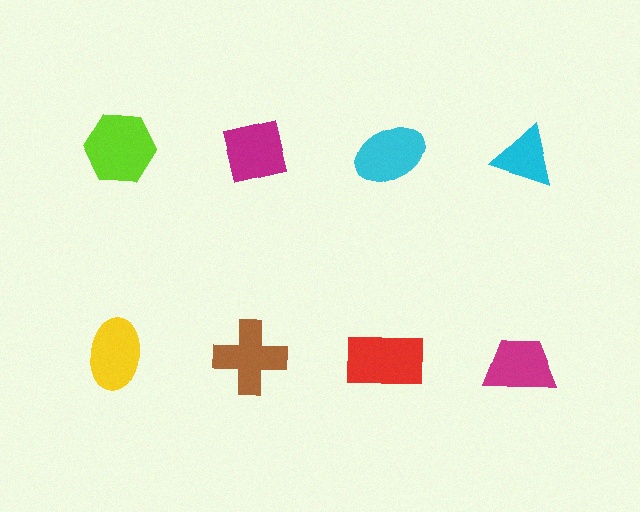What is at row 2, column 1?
A yellow ellipse.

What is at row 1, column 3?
A cyan ellipse.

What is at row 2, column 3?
A red rectangle.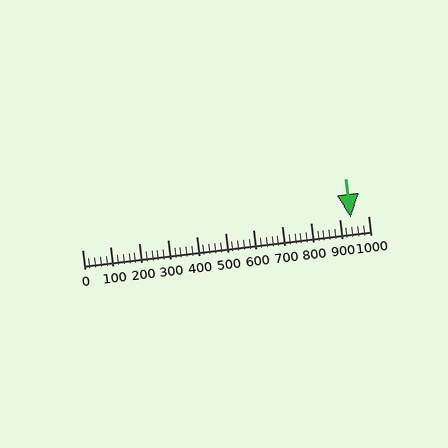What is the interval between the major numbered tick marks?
The major tick marks are spaced 100 units apart.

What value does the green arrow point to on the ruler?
The green arrow points to approximately 940.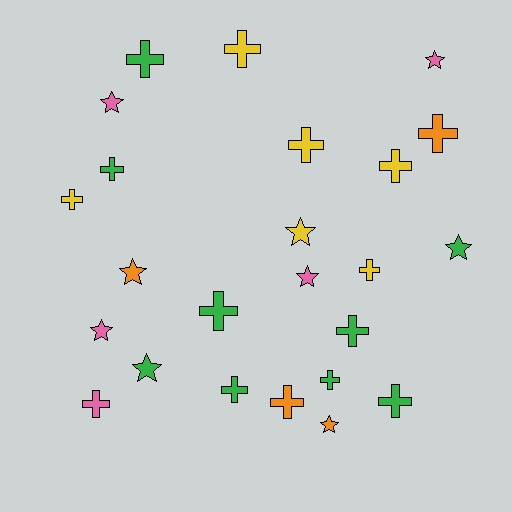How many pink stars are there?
There are 4 pink stars.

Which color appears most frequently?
Green, with 9 objects.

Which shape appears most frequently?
Cross, with 15 objects.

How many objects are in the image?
There are 24 objects.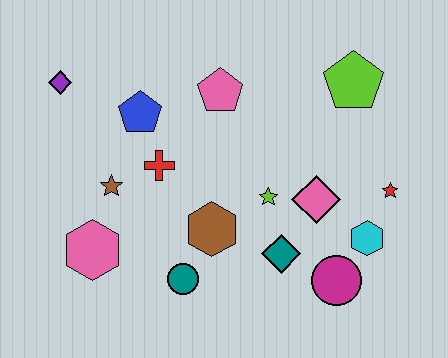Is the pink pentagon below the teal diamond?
No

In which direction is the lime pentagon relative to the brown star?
The lime pentagon is to the right of the brown star.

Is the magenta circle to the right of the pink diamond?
Yes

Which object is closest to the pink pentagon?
The blue pentagon is closest to the pink pentagon.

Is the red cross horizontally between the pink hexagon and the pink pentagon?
Yes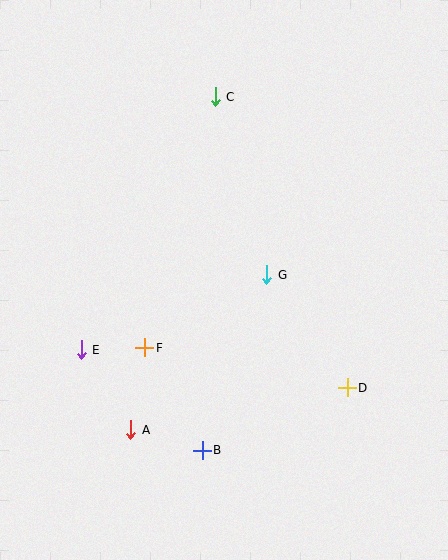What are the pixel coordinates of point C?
Point C is at (215, 97).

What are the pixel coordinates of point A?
Point A is at (131, 430).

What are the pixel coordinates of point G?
Point G is at (267, 275).